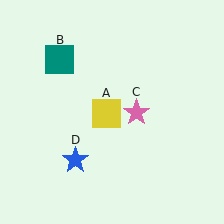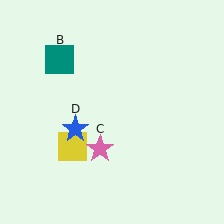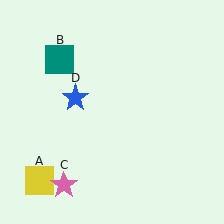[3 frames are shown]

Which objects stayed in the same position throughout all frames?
Teal square (object B) remained stationary.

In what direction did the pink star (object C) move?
The pink star (object C) moved down and to the left.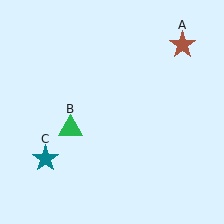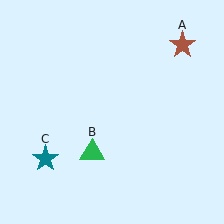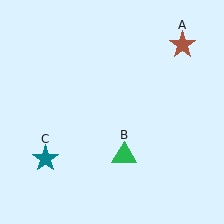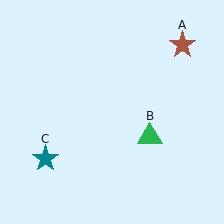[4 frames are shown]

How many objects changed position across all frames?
1 object changed position: green triangle (object B).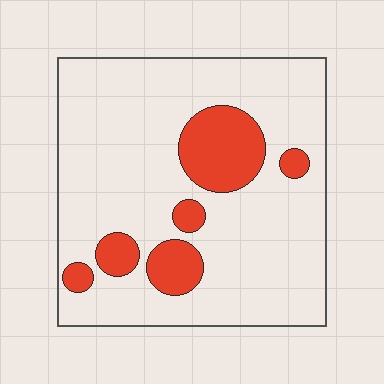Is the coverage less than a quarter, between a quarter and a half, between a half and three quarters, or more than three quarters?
Less than a quarter.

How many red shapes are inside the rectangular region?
6.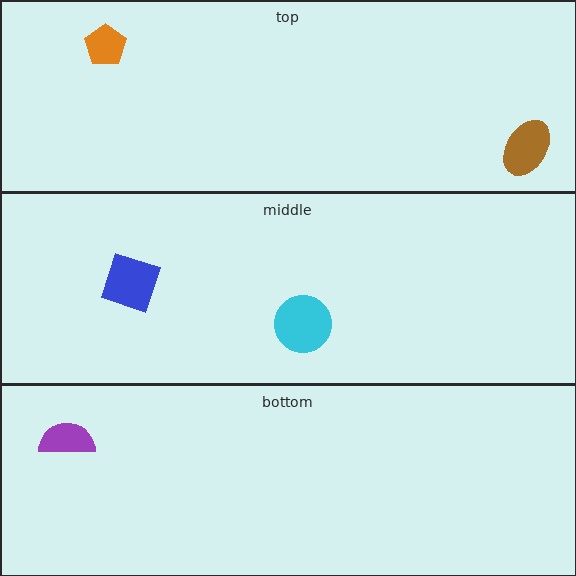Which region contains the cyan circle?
The middle region.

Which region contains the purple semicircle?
The bottom region.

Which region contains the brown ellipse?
The top region.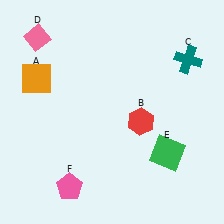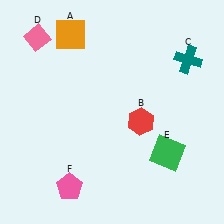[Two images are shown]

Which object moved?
The orange square (A) moved up.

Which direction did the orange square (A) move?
The orange square (A) moved up.